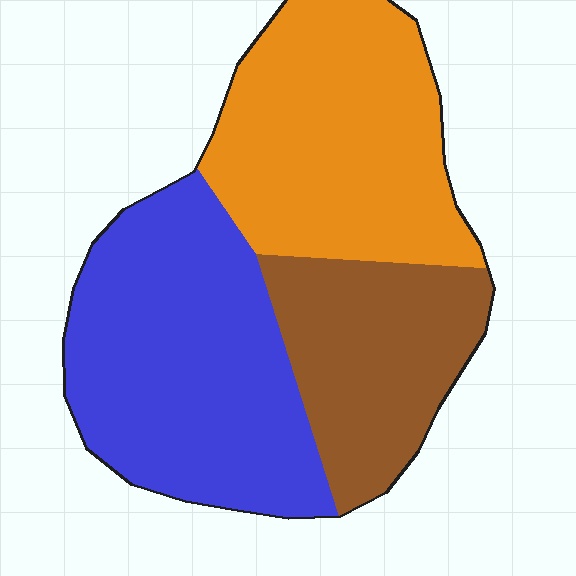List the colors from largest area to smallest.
From largest to smallest: blue, orange, brown.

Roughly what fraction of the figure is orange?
Orange takes up between a third and a half of the figure.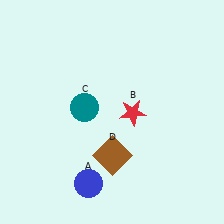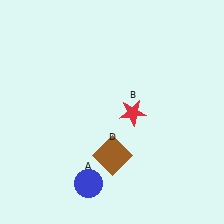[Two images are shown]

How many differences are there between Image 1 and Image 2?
There is 1 difference between the two images.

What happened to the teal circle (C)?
The teal circle (C) was removed in Image 2. It was in the top-left area of Image 1.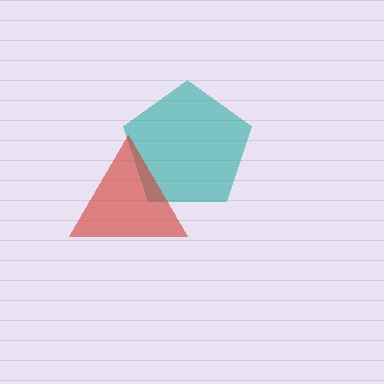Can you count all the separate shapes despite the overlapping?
Yes, there are 2 separate shapes.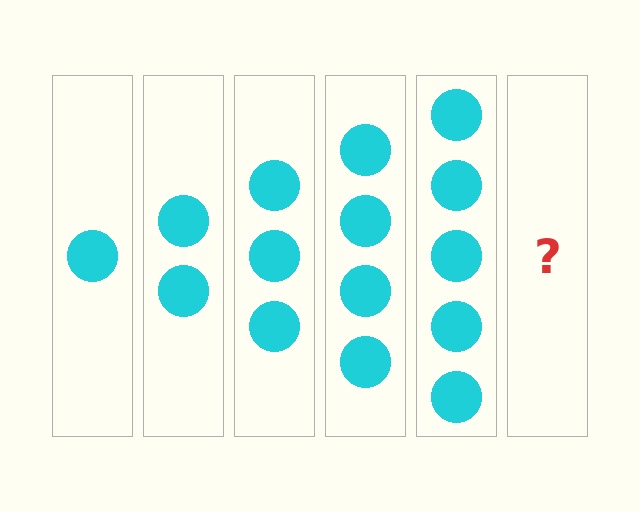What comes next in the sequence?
The next element should be 6 circles.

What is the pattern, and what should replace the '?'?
The pattern is that each step adds one more circle. The '?' should be 6 circles.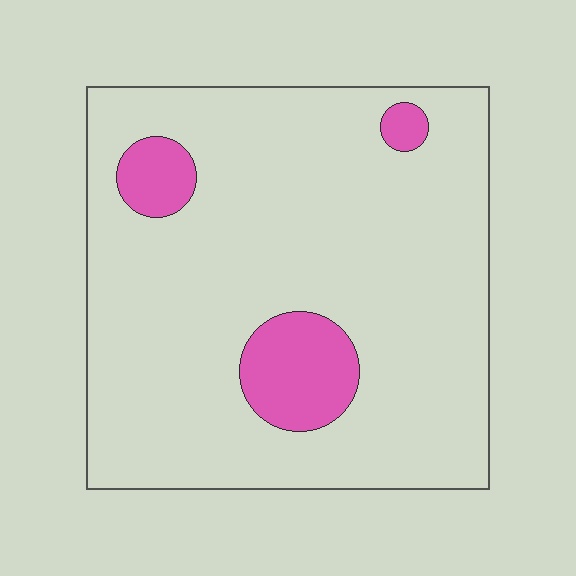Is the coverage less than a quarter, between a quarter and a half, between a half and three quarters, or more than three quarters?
Less than a quarter.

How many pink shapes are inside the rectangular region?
3.